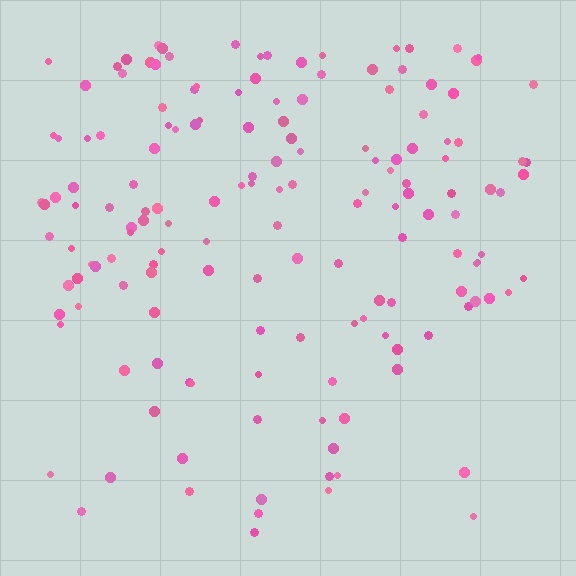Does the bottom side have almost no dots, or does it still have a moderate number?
Still a moderate number, just noticeably fewer than the top.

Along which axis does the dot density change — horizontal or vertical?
Vertical.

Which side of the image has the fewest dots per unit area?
The bottom.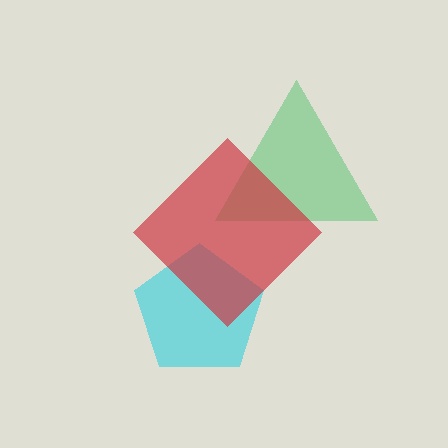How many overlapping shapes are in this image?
There are 3 overlapping shapes in the image.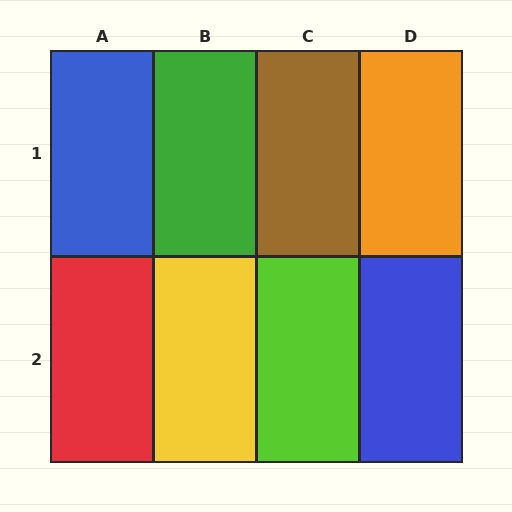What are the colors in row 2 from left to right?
Red, yellow, lime, blue.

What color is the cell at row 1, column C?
Brown.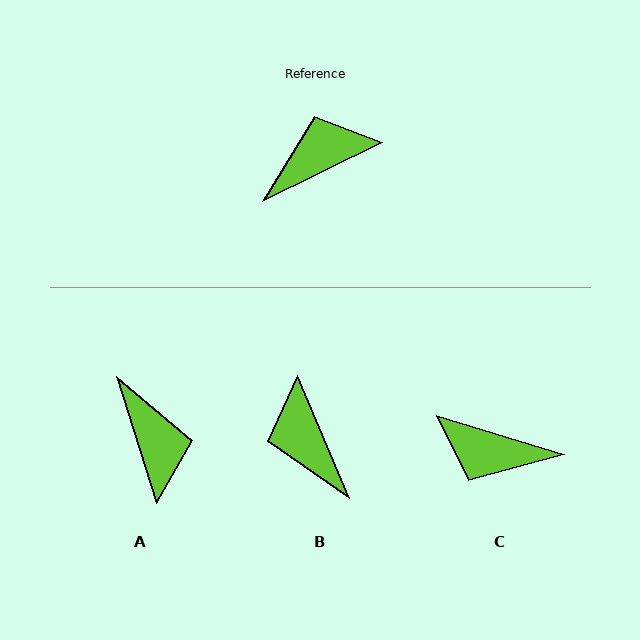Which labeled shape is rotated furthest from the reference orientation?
C, about 137 degrees away.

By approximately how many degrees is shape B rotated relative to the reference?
Approximately 87 degrees counter-clockwise.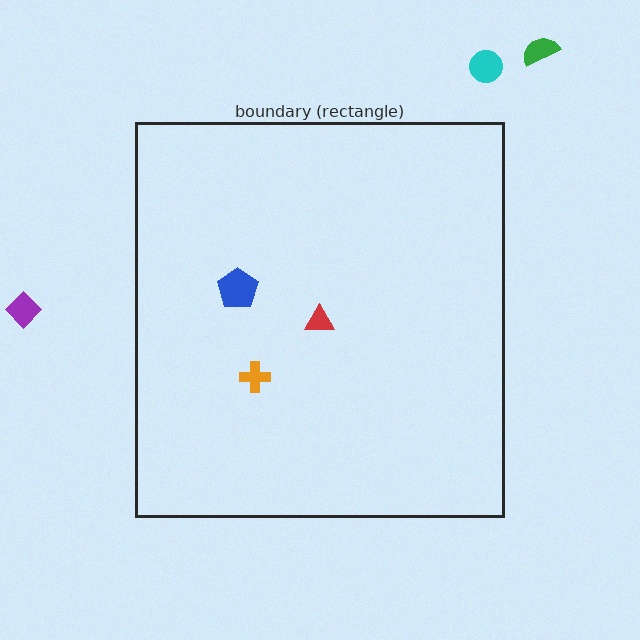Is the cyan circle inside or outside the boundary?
Outside.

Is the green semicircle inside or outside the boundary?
Outside.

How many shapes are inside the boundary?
3 inside, 3 outside.